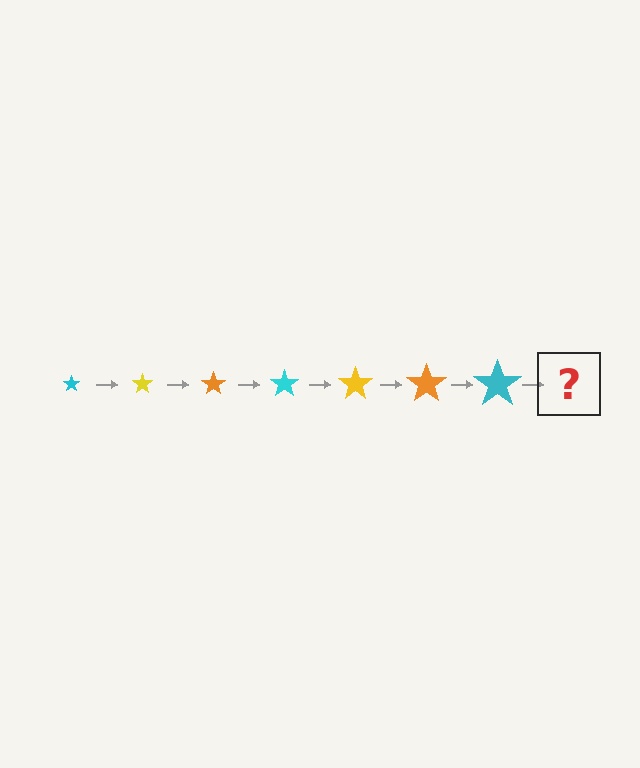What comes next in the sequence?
The next element should be a yellow star, larger than the previous one.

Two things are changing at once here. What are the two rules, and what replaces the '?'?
The two rules are that the star grows larger each step and the color cycles through cyan, yellow, and orange. The '?' should be a yellow star, larger than the previous one.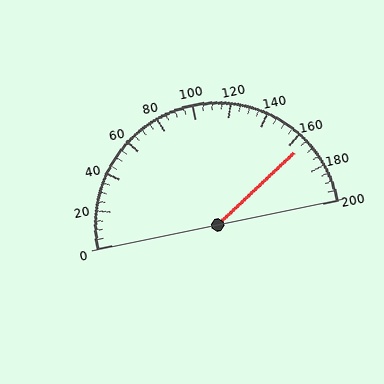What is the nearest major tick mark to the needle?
The nearest major tick mark is 160.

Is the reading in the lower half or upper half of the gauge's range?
The reading is in the upper half of the range (0 to 200).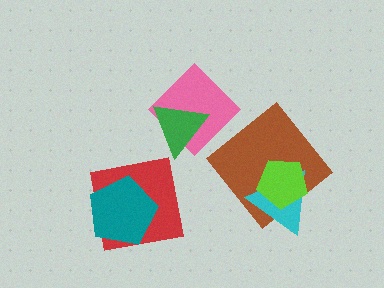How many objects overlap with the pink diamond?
1 object overlaps with the pink diamond.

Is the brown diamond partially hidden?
Yes, it is partially covered by another shape.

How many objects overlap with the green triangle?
1 object overlaps with the green triangle.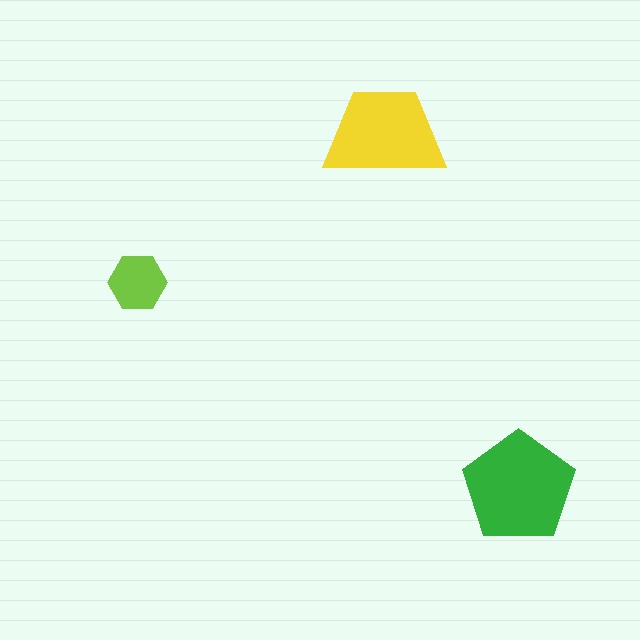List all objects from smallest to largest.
The lime hexagon, the yellow trapezoid, the green pentagon.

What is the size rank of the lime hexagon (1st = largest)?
3rd.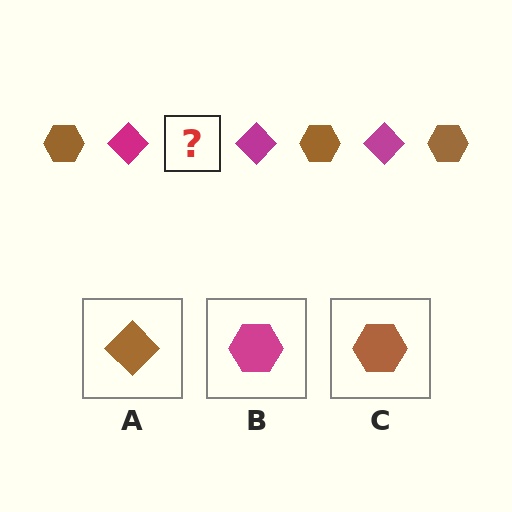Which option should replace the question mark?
Option C.